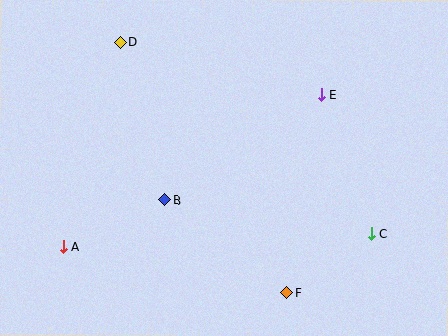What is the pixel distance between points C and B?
The distance between C and B is 210 pixels.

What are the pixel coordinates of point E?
Point E is at (321, 95).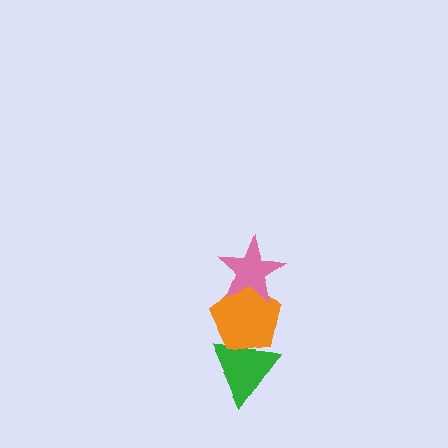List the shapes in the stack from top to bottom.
From top to bottom: the pink star, the orange pentagon, the green triangle.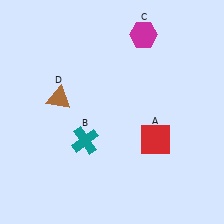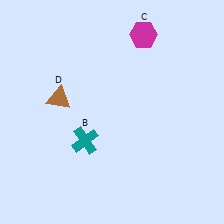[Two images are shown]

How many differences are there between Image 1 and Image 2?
There is 1 difference between the two images.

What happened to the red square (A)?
The red square (A) was removed in Image 2. It was in the bottom-right area of Image 1.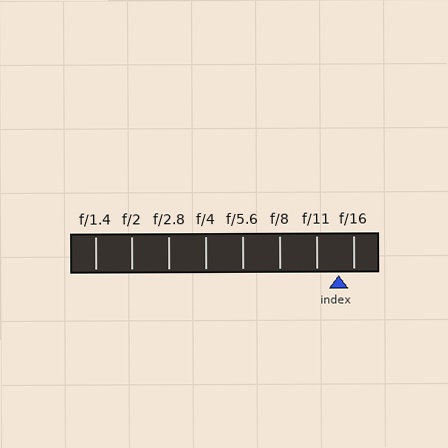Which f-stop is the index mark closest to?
The index mark is closest to f/16.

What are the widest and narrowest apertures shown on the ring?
The widest aperture shown is f/1.4 and the narrowest is f/16.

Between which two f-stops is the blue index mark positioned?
The index mark is between f/11 and f/16.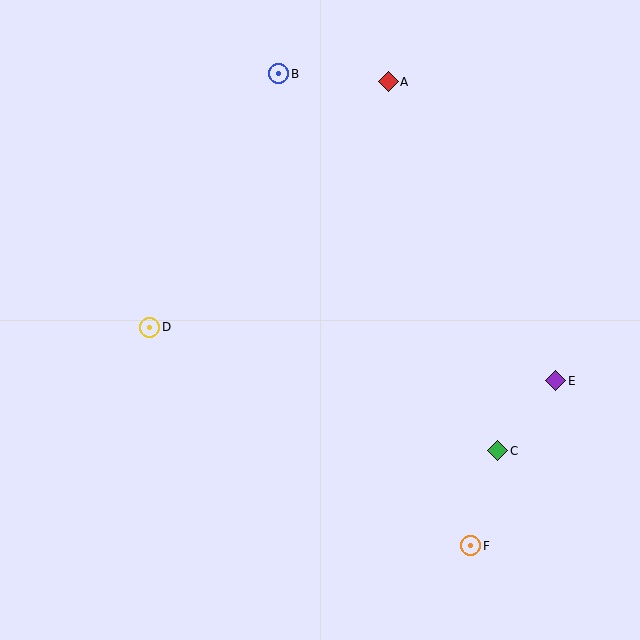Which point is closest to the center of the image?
Point D at (150, 327) is closest to the center.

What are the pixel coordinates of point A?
Point A is at (388, 82).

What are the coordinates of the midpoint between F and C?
The midpoint between F and C is at (484, 498).